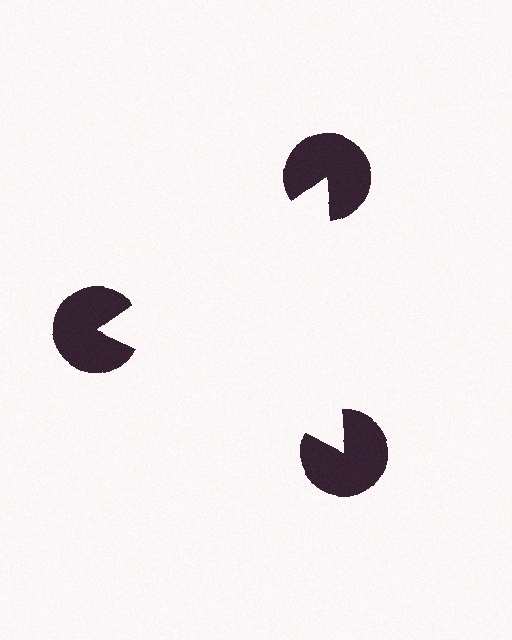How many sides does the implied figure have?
3 sides.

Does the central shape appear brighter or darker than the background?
It typically appears slightly brighter than the background, even though no actual brightness change is drawn.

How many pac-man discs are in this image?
There are 3 — one at each vertex of the illusory triangle.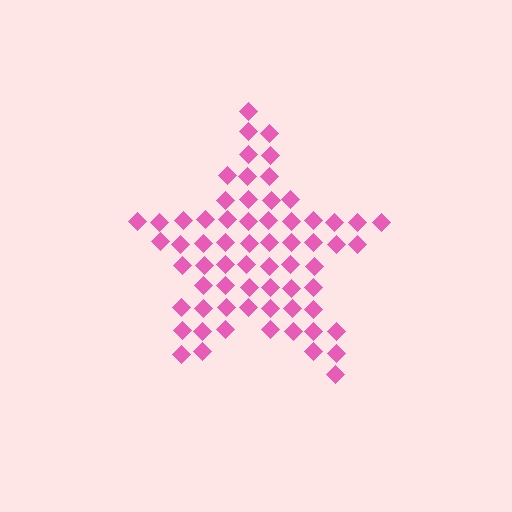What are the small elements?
The small elements are diamonds.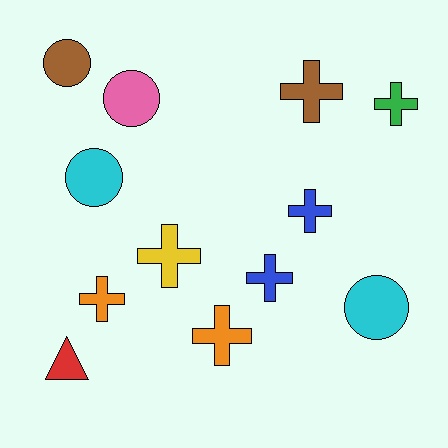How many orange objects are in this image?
There are 2 orange objects.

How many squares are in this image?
There are no squares.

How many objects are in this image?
There are 12 objects.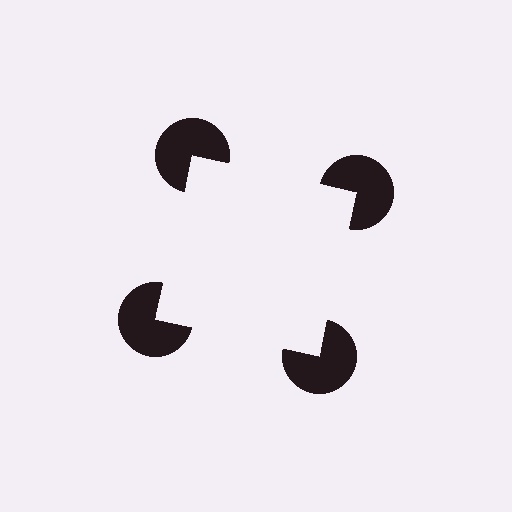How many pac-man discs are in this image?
There are 4 — one at each vertex of the illusory square.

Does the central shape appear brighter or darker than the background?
It typically appears slightly brighter than the background, even though no actual brightness change is drawn.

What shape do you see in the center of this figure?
An illusory square — its edges are inferred from the aligned wedge cuts in the pac-man discs, not physically drawn.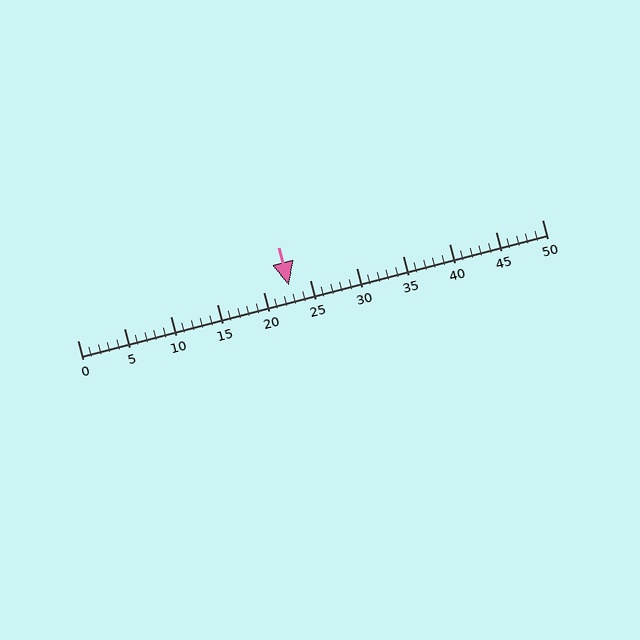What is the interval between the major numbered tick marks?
The major tick marks are spaced 5 units apart.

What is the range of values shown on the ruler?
The ruler shows values from 0 to 50.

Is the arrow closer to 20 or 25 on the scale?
The arrow is closer to 25.